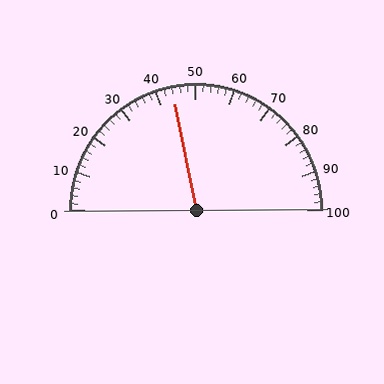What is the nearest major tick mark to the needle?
The nearest major tick mark is 40.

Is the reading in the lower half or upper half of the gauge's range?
The reading is in the lower half of the range (0 to 100).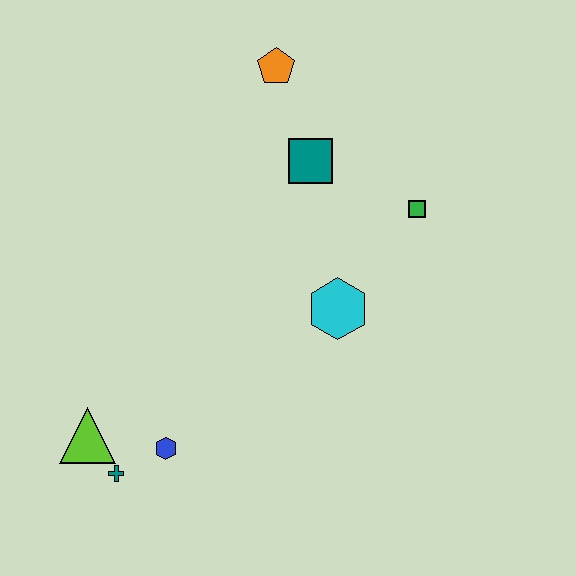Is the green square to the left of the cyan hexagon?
No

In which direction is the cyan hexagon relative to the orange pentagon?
The cyan hexagon is below the orange pentagon.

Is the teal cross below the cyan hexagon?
Yes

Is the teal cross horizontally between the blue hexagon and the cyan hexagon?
No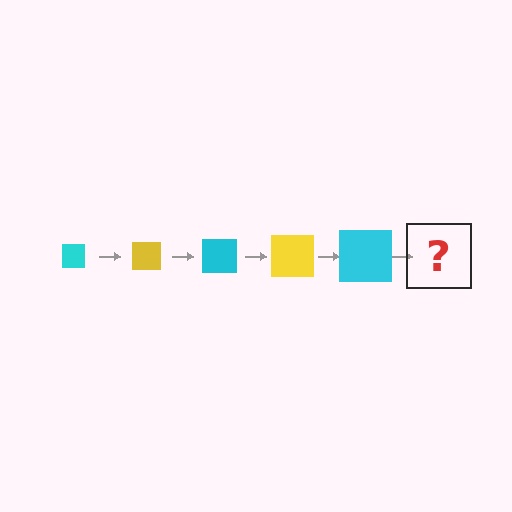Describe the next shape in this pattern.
It should be a yellow square, larger than the previous one.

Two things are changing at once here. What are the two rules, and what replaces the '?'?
The two rules are that the square grows larger each step and the color cycles through cyan and yellow. The '?' should be a yellow square, larger than the previous one.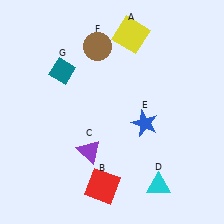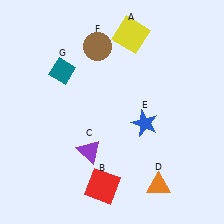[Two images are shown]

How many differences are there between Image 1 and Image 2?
There is 1 difference between the two images.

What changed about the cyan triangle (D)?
In Image 1, D is cyan. In Image 2, it changed to orange.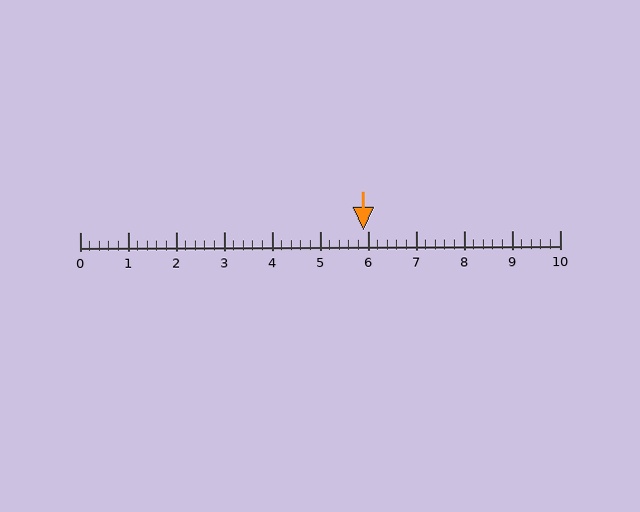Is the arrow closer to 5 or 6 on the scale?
The arrow is closer to 6.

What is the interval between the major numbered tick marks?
The major tick marks are spaced 1 units apart.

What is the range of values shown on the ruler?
The ruler shows values from 0 to 10.